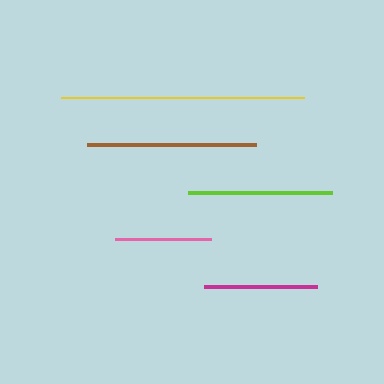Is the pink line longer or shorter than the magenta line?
The magenta line is longer than the pink line.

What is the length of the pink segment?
The pink segment is approximately 96 pixels long.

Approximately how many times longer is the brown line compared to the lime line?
The brown line is approximately 1.2 times the length of the lime line.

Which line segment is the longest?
The yellow line is the longest at approximately 244 pixels.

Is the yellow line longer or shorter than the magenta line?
The yellow line is longer than the magenta line.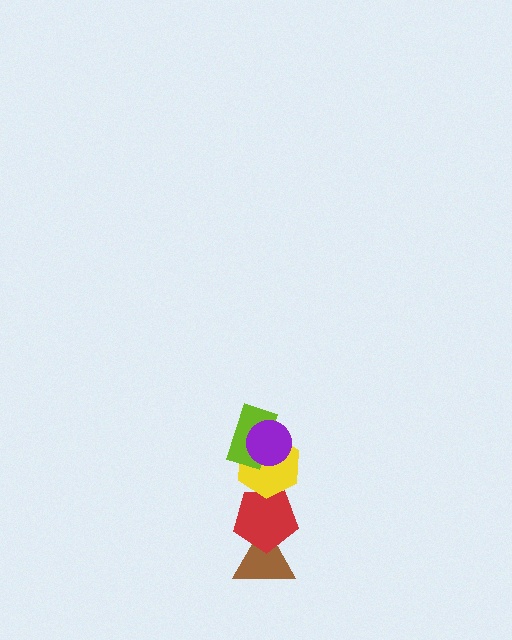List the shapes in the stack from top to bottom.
From top to bottom: the purple circle, the lime rectangle, the yellow hexagon, the red pentagon, the brown triangle.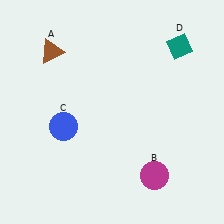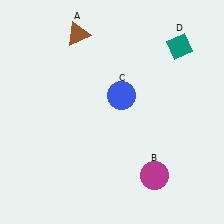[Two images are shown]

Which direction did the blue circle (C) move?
The blue circle (C) moved right.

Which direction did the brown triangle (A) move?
The brown triangle (A) moved right.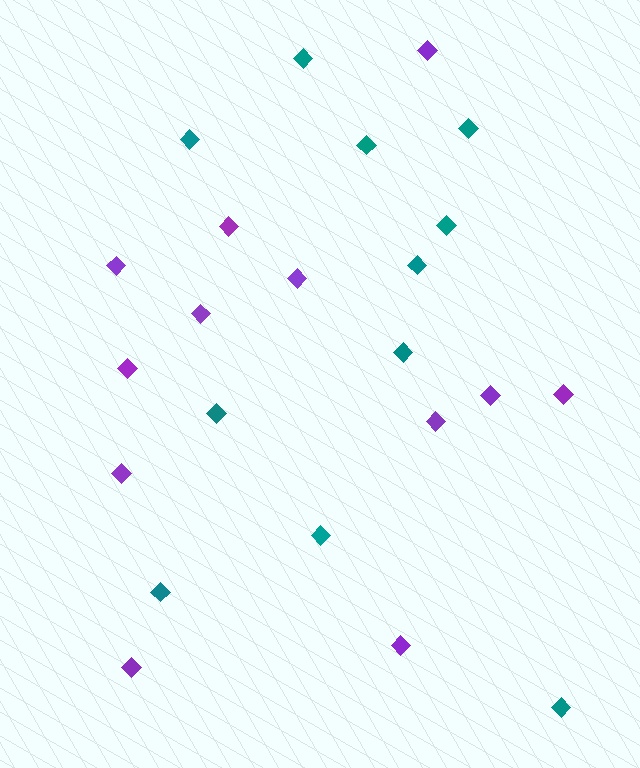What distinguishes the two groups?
There are 2 groups: one group of teal diamonds (11) and one group of purple diamonds (12).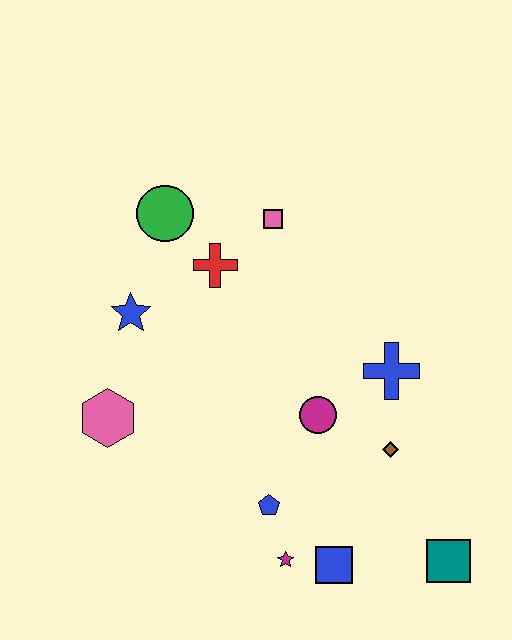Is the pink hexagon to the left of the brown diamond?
Yes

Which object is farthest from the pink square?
The teal square is farthest from the pink square.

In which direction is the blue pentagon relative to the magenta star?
The blue pentagon is above the magenta star.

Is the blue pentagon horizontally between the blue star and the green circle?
No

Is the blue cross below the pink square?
Yes